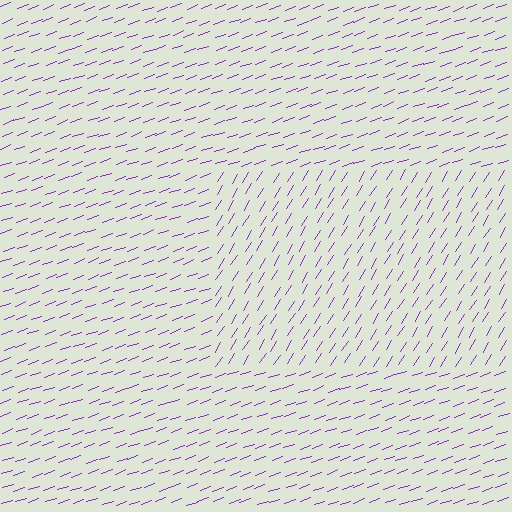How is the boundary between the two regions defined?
The boundary is defined purely by a change in line orientation (approximately 38 degrees difference). All lines are the same color and thickness.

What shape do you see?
I see a rectangle.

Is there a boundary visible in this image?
Yes, there is a texture boundary formed by a change in line orientation.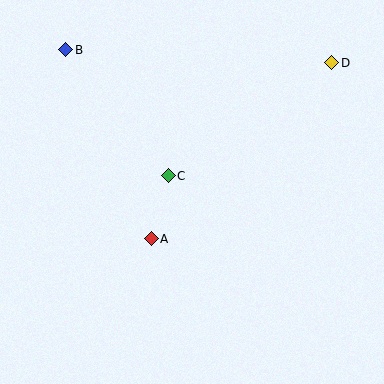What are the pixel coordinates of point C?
Point C is at (168, 176).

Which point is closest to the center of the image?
Point C at (168, 176) is closest to the center.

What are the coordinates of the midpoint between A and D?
The midpoint between A and D is at (241, 151).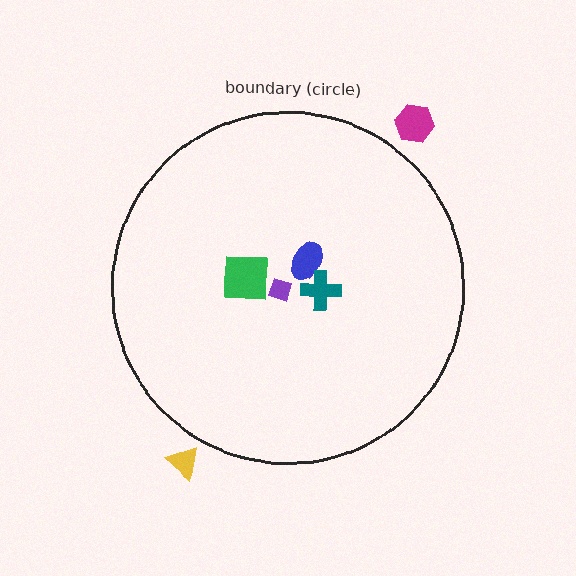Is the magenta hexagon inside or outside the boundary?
Outside.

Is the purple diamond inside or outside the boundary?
Inside.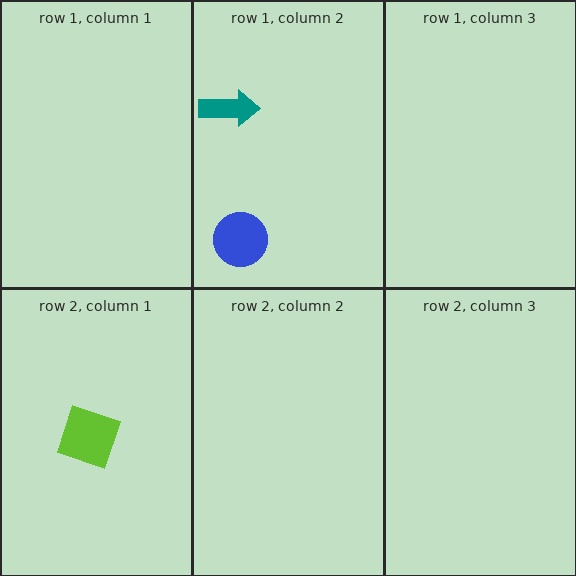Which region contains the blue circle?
The row 1, column 2 region.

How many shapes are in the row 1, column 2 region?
2.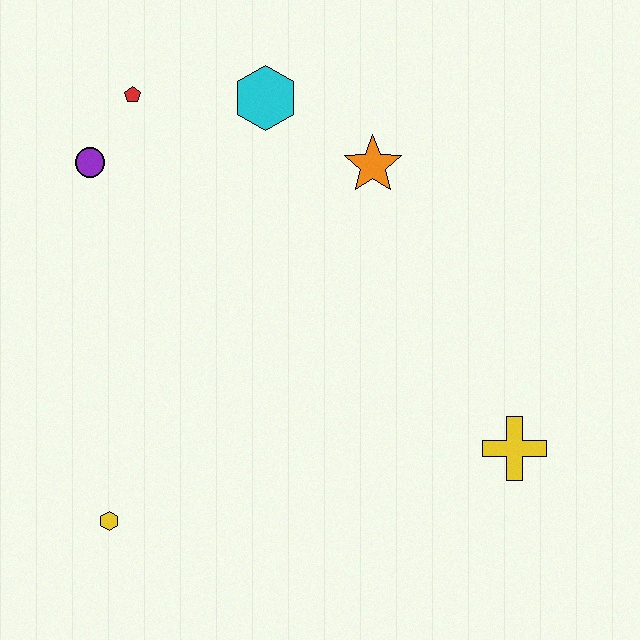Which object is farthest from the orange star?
The yellow hexagon is farthest from the orange star.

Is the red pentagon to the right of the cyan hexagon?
No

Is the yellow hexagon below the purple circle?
Yes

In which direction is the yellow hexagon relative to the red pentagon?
The yellow hexagon is below the red pentagon.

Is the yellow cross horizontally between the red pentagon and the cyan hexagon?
No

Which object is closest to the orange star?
The cyan hexagon is closest to the orange star.